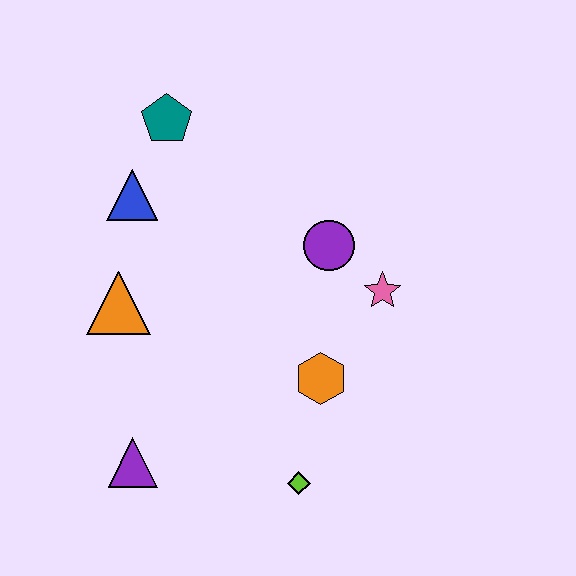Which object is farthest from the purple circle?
The purple triangle is farthest from the purple circle.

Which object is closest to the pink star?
The purple circle is closest to the pink star.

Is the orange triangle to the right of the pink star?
No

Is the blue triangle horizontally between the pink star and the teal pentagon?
No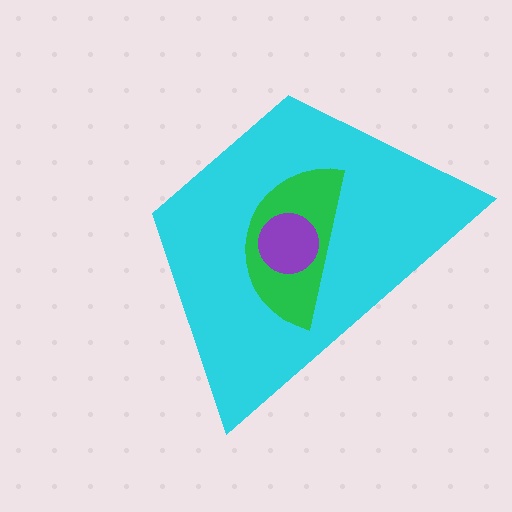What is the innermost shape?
The purple circle.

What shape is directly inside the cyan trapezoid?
The green semicircle.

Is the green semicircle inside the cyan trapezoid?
Yes.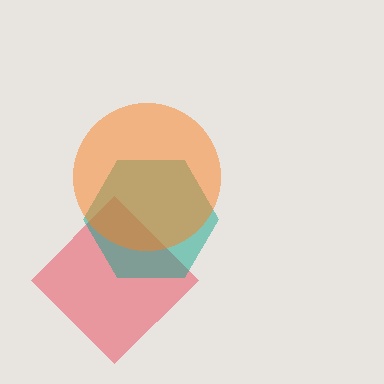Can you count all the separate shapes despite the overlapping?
Yes, there are 3 separate shapes.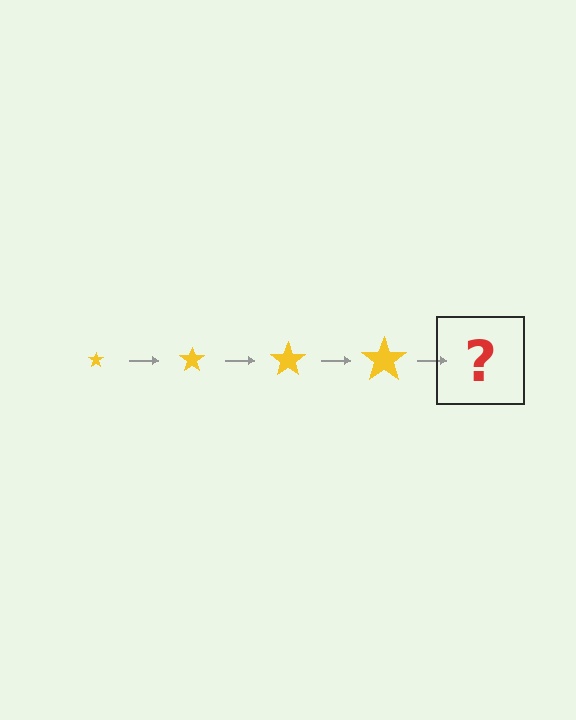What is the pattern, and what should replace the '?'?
The pattern is that the star gets progressively larger each step. The '?' should be a yellow star, larger than the previous one.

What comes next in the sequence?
The next element should be a yellow star, larger than the previous one.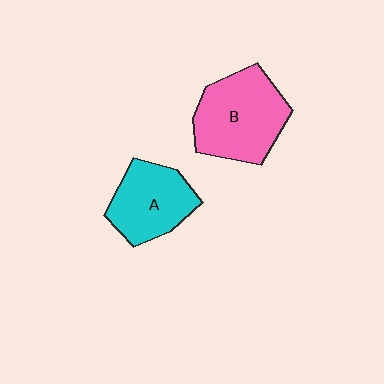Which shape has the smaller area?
Shape A (cyan).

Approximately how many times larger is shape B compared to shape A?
Approximately 1.3 times.